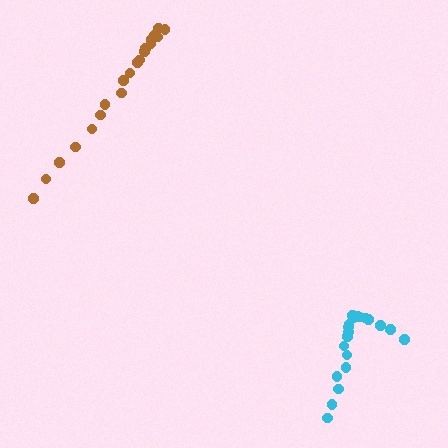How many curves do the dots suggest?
There are 2 distinct paths.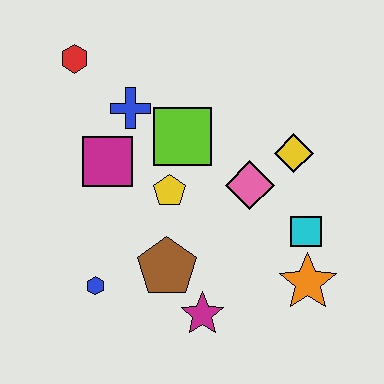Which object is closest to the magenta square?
The blue cross is closest to the magenta square.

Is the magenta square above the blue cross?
No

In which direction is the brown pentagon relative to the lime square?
The brown pentagon is below the lime square.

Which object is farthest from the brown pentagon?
The red hexagon is farthest from the brown pentagon.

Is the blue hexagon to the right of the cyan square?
No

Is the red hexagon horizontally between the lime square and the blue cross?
No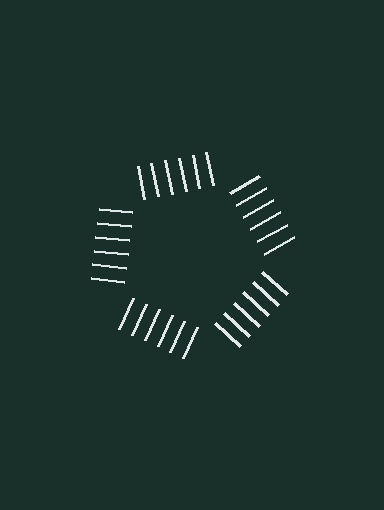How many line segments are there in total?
30 — 6 along each of the 5 edges.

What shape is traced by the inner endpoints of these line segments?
An illusory pentagon — the line segments terminate on its edges but no continuous stroke is drawn.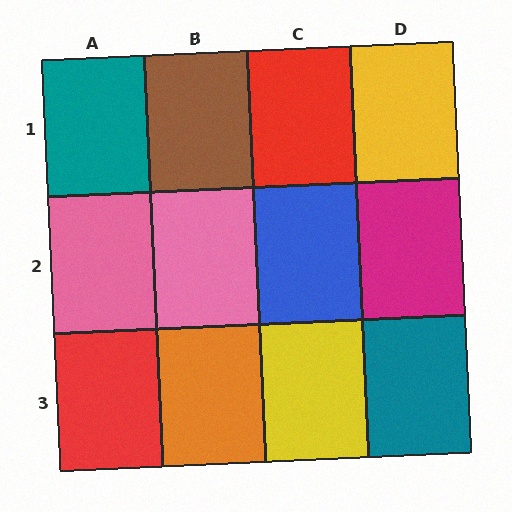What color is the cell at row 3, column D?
Teal.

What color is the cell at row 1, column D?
Yellow.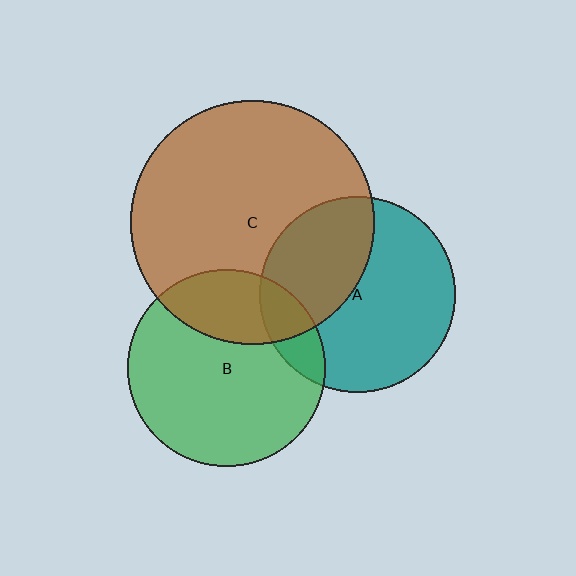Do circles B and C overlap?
Yes.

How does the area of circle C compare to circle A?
Approximately 1.5 times.